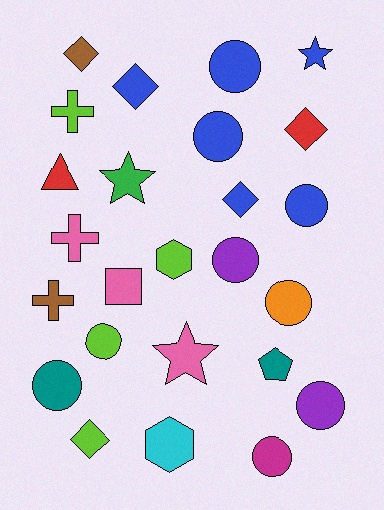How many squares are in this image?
There is 1 square.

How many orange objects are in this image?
There is 1 orange object.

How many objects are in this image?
There are 25 objects.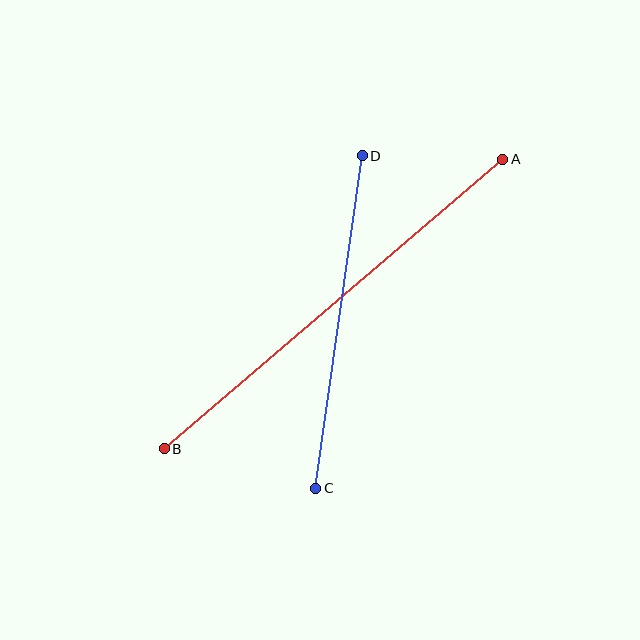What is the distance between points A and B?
The distance is approximately 445 pixels.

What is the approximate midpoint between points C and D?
The midpoint is at approximately (339, 322) pixels.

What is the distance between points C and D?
The distance is approximately 336 pixels.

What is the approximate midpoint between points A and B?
The midpoint is at approximately (333, 304) pixels.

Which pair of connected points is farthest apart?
Points A and B are farthest apart.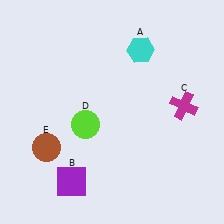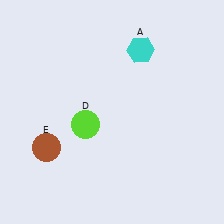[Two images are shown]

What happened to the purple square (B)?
The purple square (B) was removed in Image 2. It was in the bottom-left area of Image 1.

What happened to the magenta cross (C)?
The magenta cross (C) was removed in Image 2. It was in the top-right area of Image 1.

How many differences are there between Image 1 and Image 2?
There are 2 differences between the two images.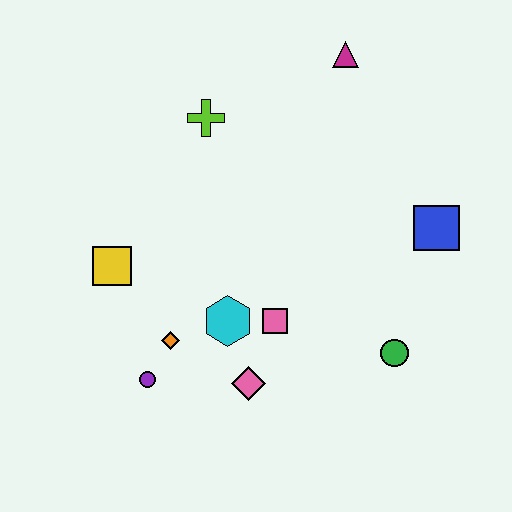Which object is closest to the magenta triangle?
The lime cross is closest to the magenta triangle.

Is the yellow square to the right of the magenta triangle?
No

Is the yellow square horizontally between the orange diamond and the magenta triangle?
No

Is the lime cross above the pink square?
Yes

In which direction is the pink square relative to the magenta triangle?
The pink square is below the magenta triangle.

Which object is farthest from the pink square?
The magenta triangle is farthest from the pink square.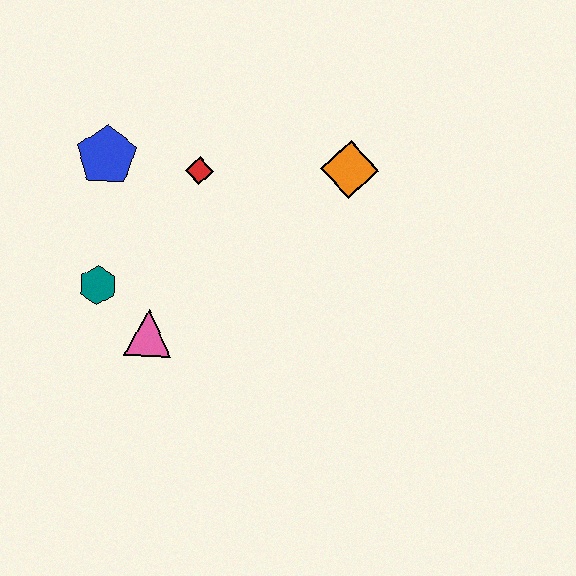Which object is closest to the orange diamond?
The red diamond is closest to the orange diamond.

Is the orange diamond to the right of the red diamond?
Yes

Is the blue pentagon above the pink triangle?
Yes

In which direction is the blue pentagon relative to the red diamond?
The blue pentagon is to the left of the red diamond.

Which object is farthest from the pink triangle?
The orange diamond is farthest from the pink triangle.